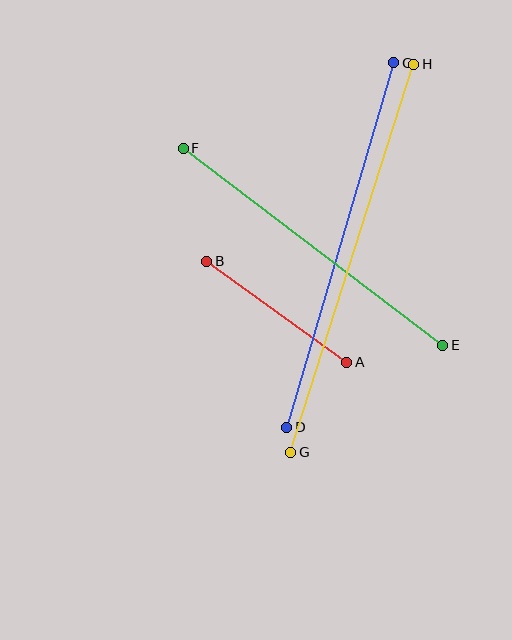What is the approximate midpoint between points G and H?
The midpoint is at approximately (352, 258) pixels.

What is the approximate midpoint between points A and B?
The midpoint is at approximately (277, 312) pixels.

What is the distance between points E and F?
The distance is approximately 326 pixels.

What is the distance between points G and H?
The distance is approximately 407 pixels.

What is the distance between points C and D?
The distance is approximately 380 pixels.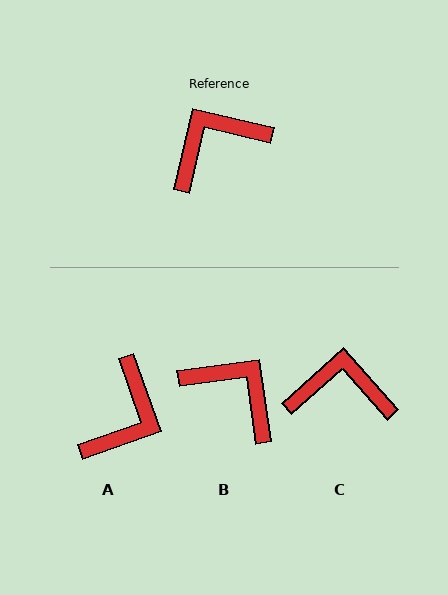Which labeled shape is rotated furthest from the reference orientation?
A, about 147 degrees away.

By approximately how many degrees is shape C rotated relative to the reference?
Approximately 35 degrees clockwise.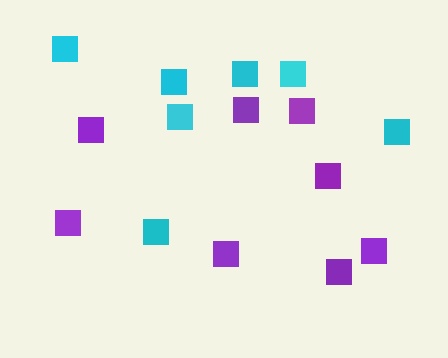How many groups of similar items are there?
There are 2 groups: one group of cyan squares (7) and one group of purple squares (8).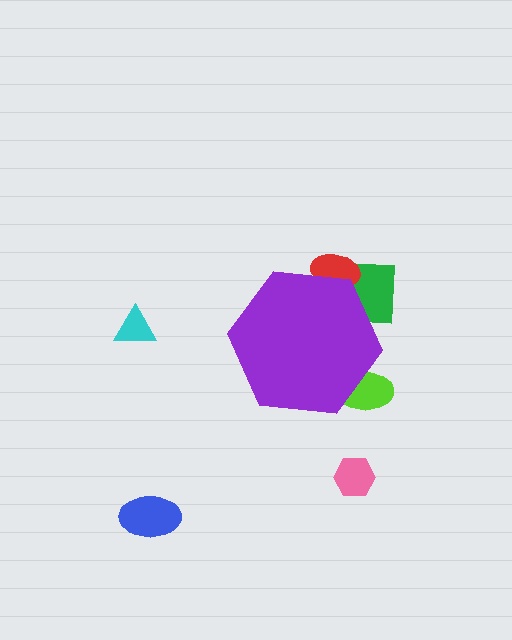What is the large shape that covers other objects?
A purple hexagon.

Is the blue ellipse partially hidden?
No, the blue ellipse is fully visible.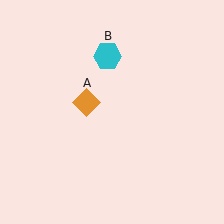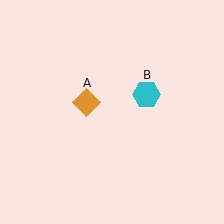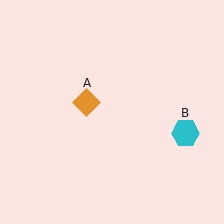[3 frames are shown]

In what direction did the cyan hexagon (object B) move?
The cyan hexagon (object B) moved down and to the right.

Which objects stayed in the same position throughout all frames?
Orange diamond (object A) remained stationary.